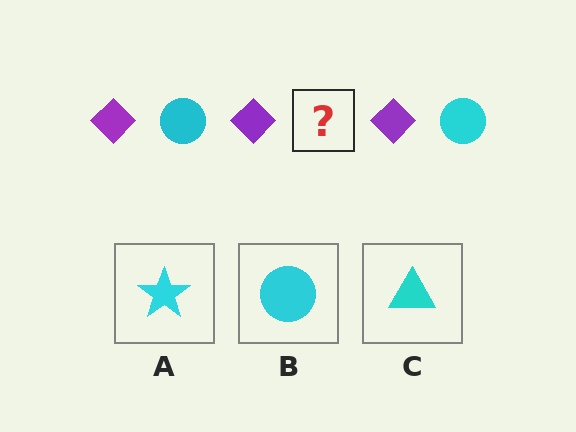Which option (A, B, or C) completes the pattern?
B.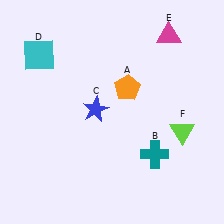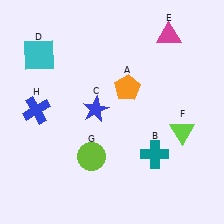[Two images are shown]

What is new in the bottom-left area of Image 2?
A lime circle (G) was added in the bottom-left area of Image 2.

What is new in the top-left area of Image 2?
A blue cross (H) was added in the top-left area of Image 2.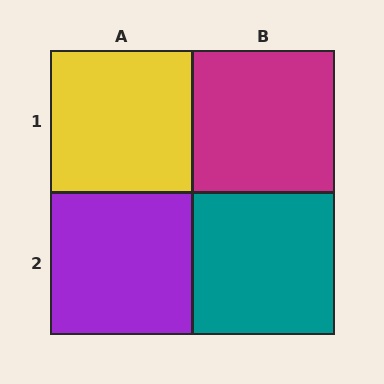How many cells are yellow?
1 cell is yellow.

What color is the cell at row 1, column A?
Yellow.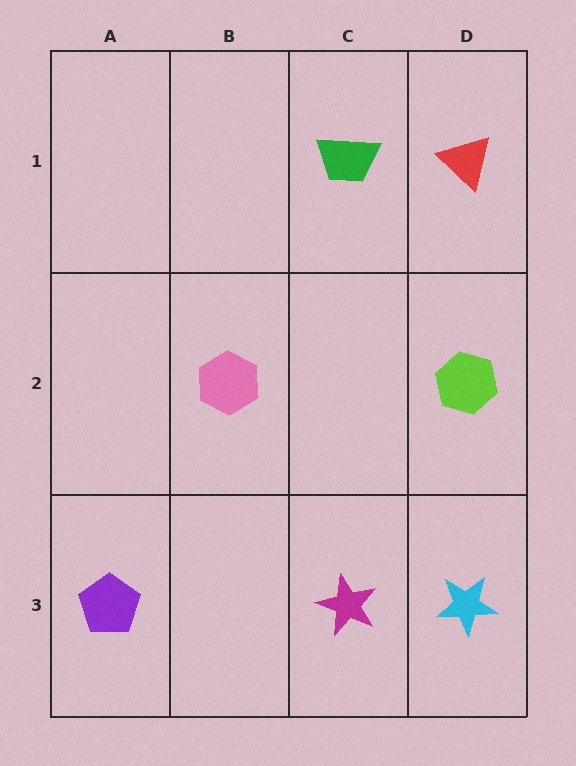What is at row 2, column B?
A pink hexagon.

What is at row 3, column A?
A purple pentagon.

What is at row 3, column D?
A cyan star.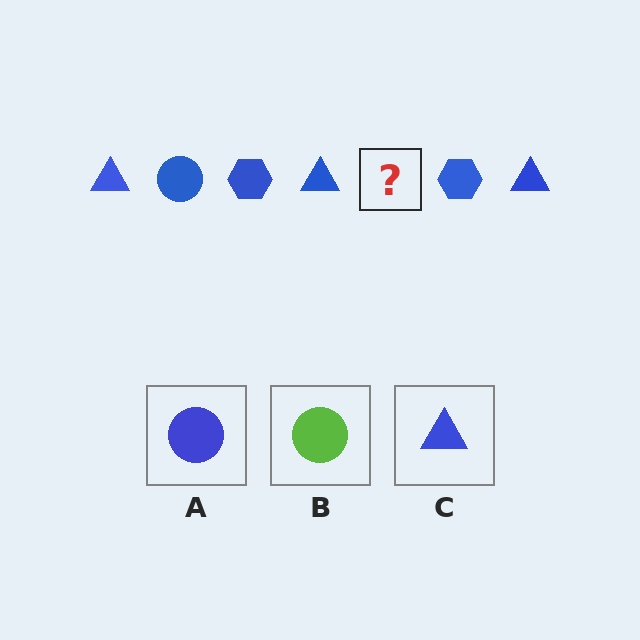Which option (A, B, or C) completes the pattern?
A.